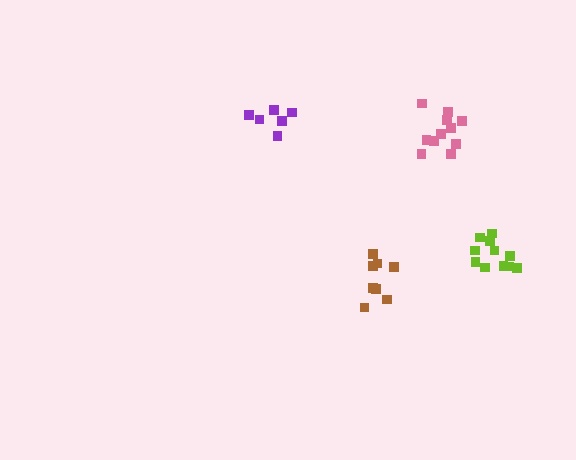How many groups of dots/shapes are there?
There are 4 groups.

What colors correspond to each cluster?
The clusters are colored: purple, brown, pink, lime.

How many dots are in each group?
Group 1: 6 dots, Group 2: 8 dots, Group 3: 11 dots, Group 4: 11 dots (36 total).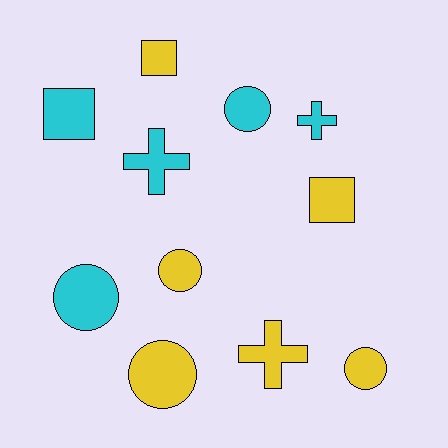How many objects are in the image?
There are 11 objects.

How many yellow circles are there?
There are 3 yellow circles.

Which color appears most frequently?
Yellow, with 6 objects.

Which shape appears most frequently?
Circle, with 5 objects.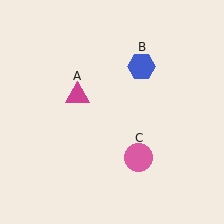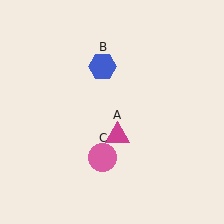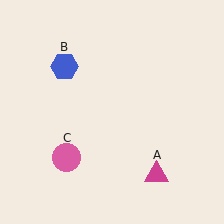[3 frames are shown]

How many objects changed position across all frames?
3 objects changed position: magenta triangle (object A), blue hexagon (object B), pink circle (object C).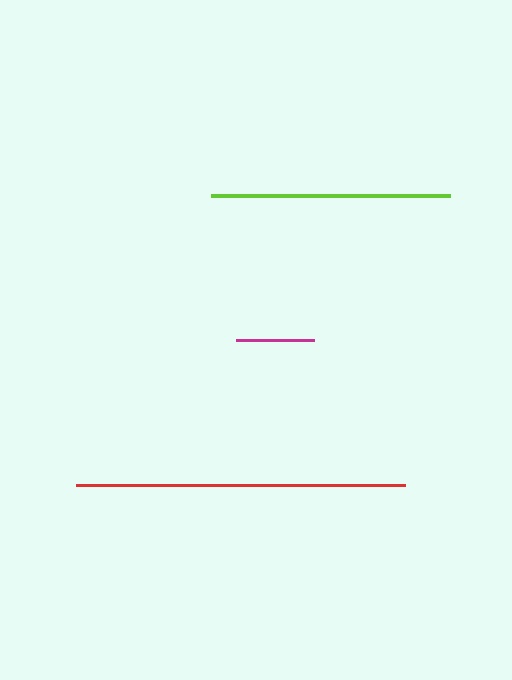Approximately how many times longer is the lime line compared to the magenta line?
The lime line is approximately 3.0 times the length of the magenta line.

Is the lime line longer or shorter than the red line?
The red line is longer than the lime line.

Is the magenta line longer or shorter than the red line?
The red line is longer than the magenta line.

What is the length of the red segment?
The red segment is approximately 329 pixels long.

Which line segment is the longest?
The red line is the longest at approximately 329 pixels.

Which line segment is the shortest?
The magenta line is the shortest at approximately 79 pixels.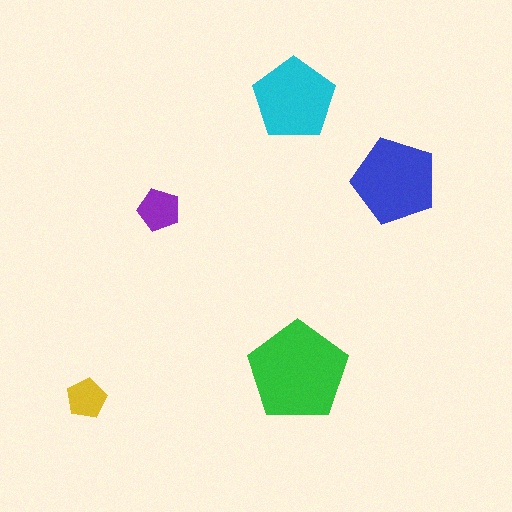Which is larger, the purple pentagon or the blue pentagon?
The blue one.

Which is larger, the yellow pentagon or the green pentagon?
The green one.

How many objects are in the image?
There are 5 objects in the image.